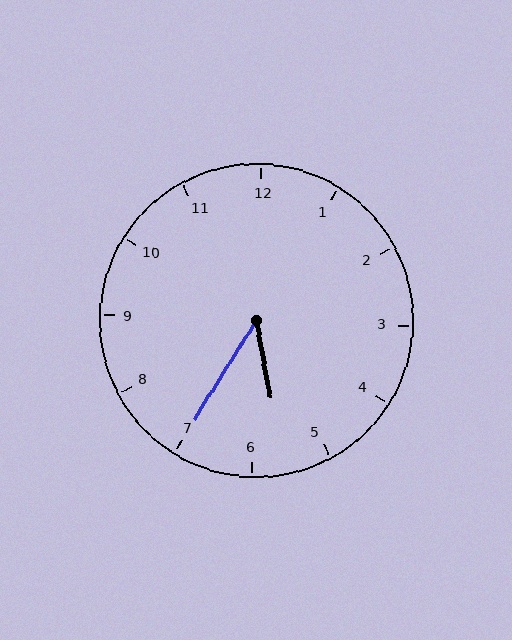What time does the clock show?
5:35.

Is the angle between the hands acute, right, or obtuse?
It is acute.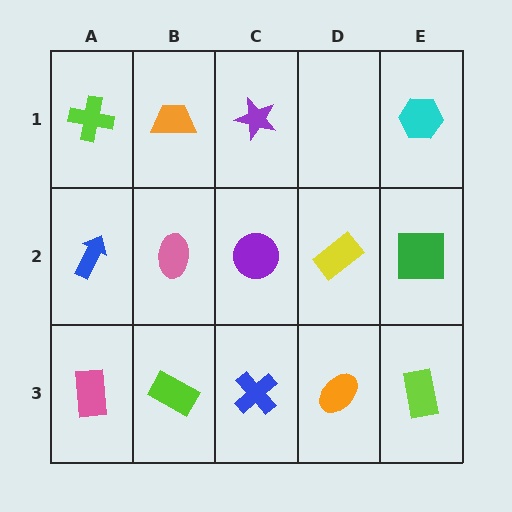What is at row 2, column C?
A purple circle.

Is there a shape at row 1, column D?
No, that cell is empty.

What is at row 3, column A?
A pink rectangle.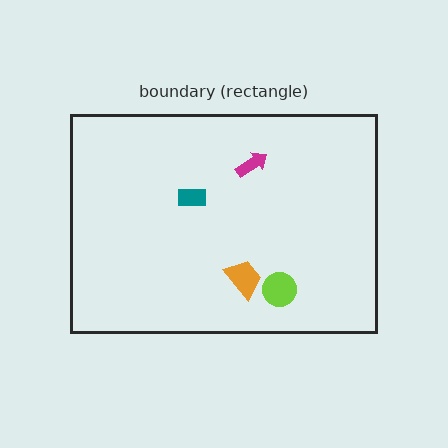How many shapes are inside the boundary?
4 inside, 0 outside.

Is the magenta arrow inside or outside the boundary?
Inside.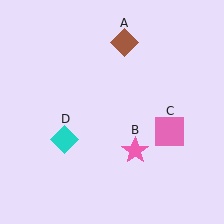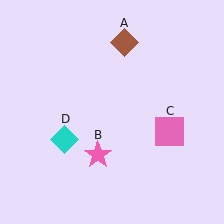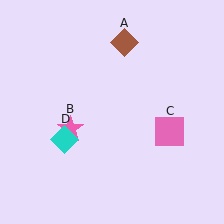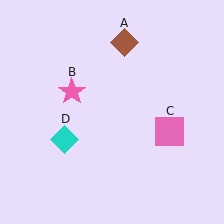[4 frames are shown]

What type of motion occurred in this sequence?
The pink star (object B) rotated clockwise around the center of the scene.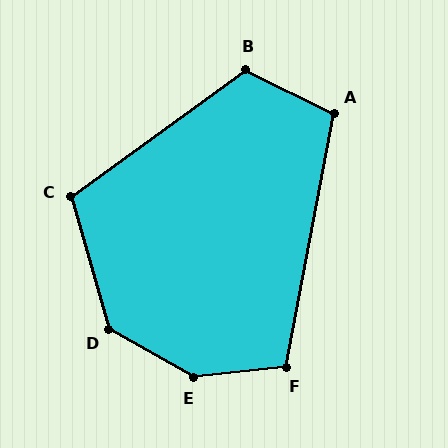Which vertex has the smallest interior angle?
A, at approximately 106 degrees.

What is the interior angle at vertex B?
Approximately 118 degrees (obtuse).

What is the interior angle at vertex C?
Approximately 110 degrees (obtuse).